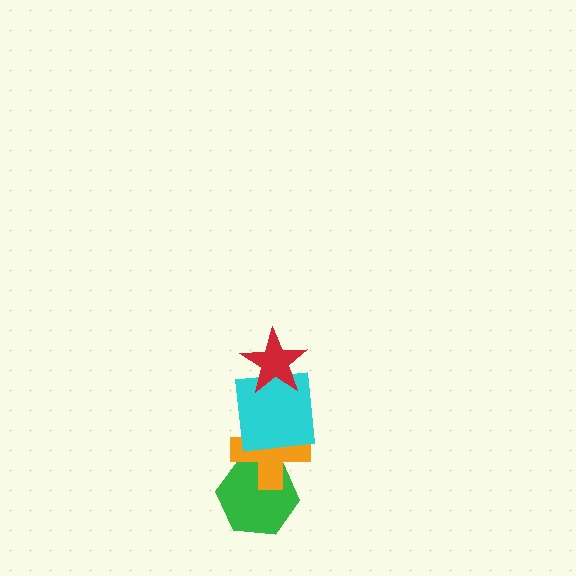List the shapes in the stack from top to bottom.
From top to bottom: the red star, the cyan square, the orange cross, the green hexagon.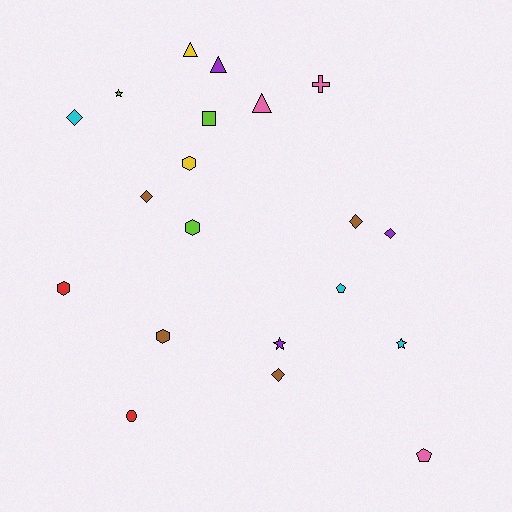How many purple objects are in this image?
There are 3 purple objects.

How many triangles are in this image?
There are 3 triangles.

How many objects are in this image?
There are 20 objects.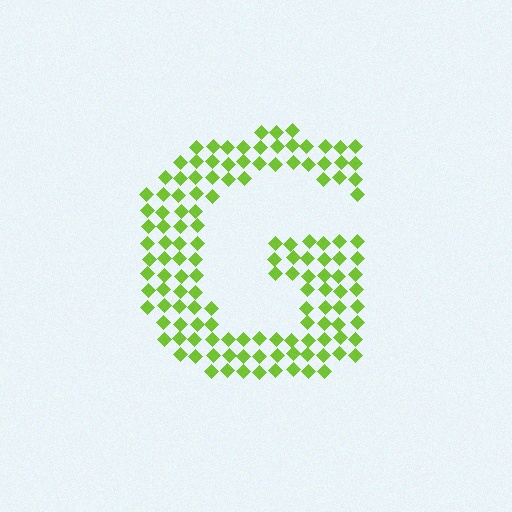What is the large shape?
The large shape is the letter G.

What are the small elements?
The small elements are diamonds.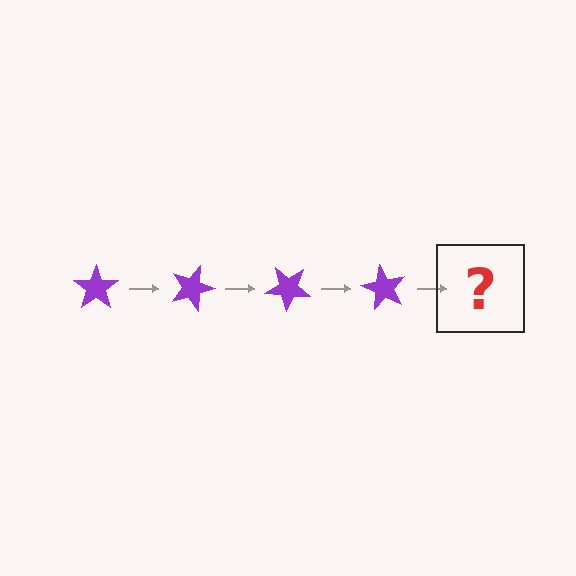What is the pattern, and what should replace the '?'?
The pattern is that the star rotates 20 degrees each step. The '?' should be a purple star rotated 80 degrees.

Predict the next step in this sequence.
The next step is a purple star rotated 80 degrees.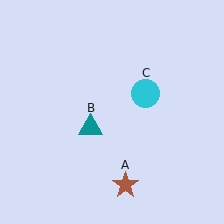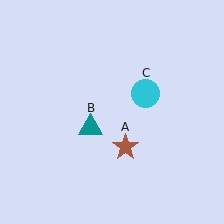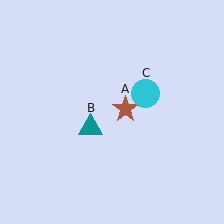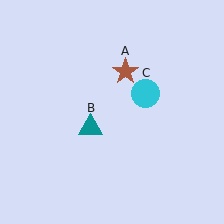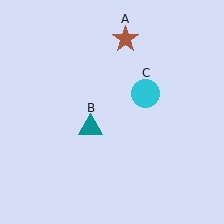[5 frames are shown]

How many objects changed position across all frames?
1 object changed position: brown star (object A).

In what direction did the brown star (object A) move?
The brown star (object A) moved up.